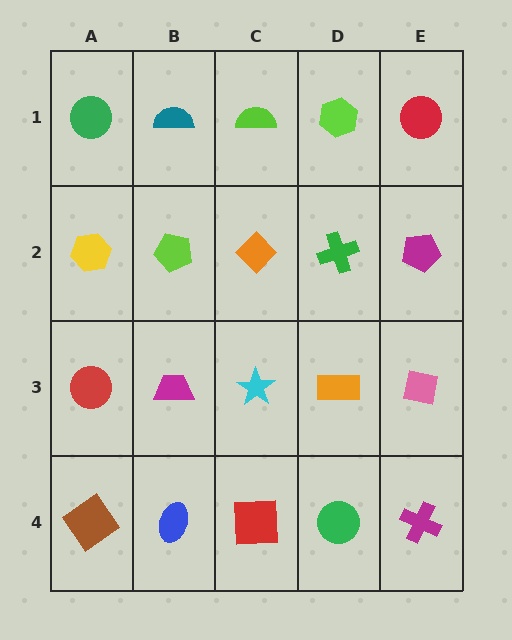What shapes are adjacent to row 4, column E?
A pink square (row 3, column E), a green circle (row 4, column D).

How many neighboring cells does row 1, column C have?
3.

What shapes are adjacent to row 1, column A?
A yellow hexagon (row 2, column A), a teal semicircle (row 1, column B).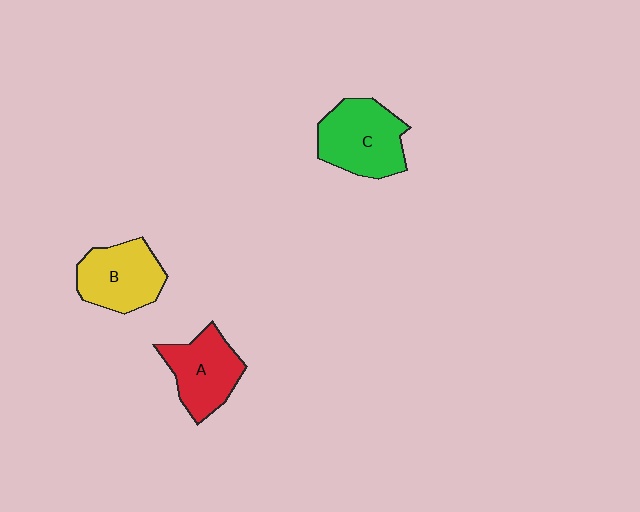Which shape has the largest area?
Shape C (green).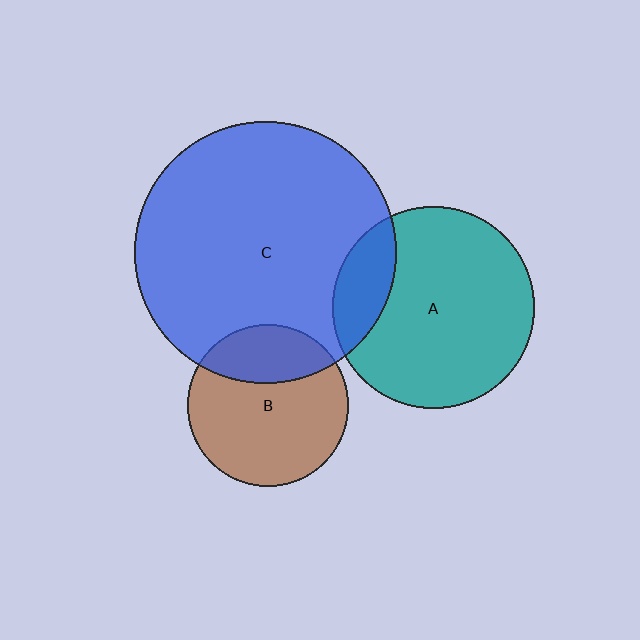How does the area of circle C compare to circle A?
Approximately 1.7 times.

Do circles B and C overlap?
Yes.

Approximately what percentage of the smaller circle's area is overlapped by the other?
Approximately 25%.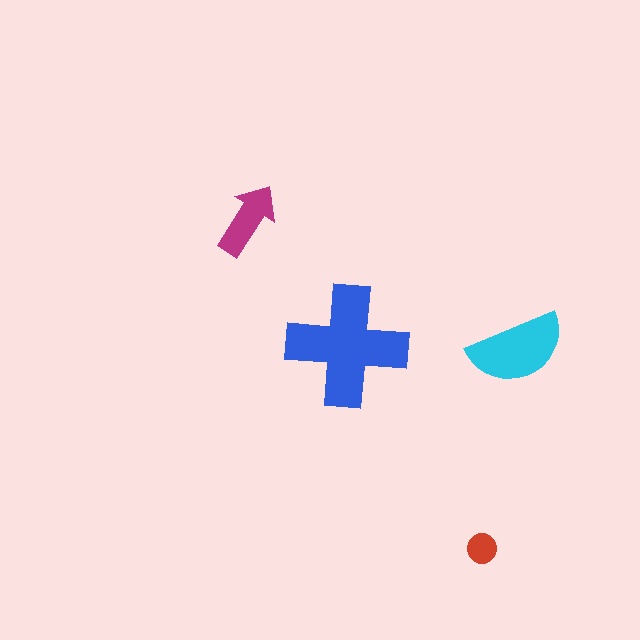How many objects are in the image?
There are 4 objects in the image.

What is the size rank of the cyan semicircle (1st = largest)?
2nd.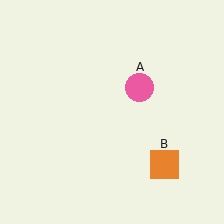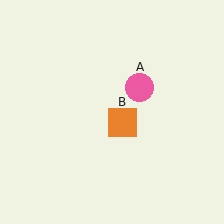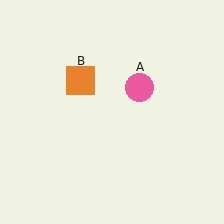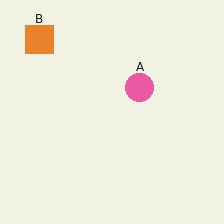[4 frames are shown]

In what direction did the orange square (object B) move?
The orange square (object B) moved up and to the left.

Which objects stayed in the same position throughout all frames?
Pink circle (object A) remained stationary.